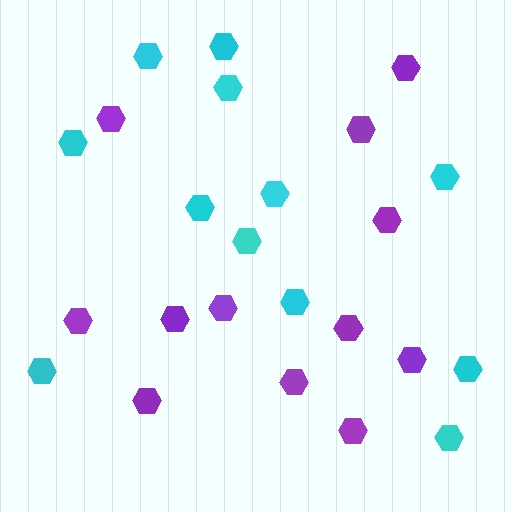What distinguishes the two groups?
There are 2 groups: one group of purple hexagons (12) and one group of cyan hexagons (12).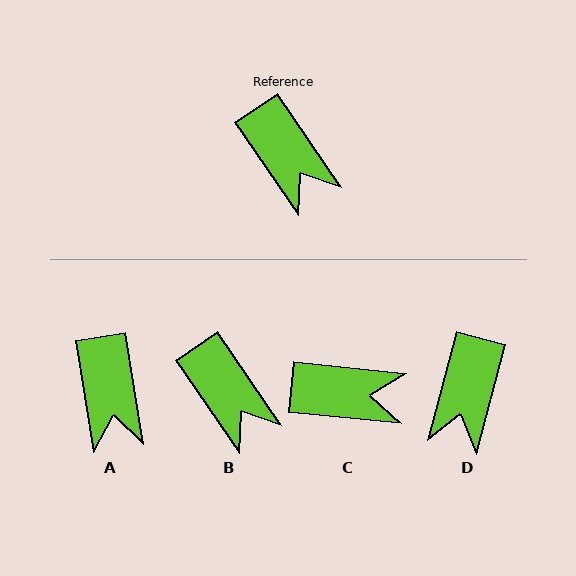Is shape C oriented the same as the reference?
No, it is off by about 50 degrees.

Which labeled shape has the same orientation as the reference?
B.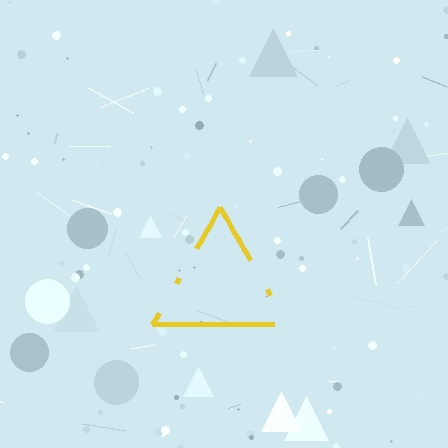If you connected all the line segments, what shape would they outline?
They would outline a triangle.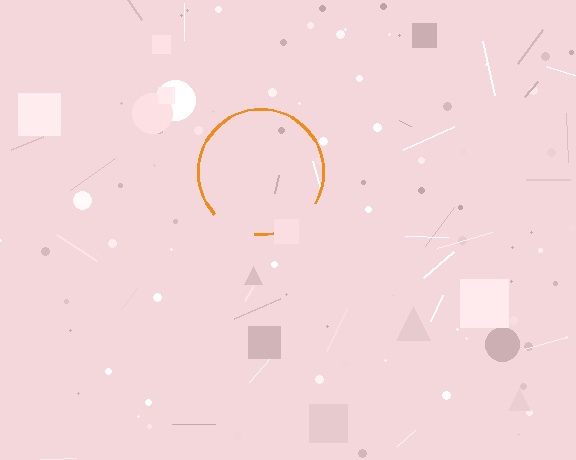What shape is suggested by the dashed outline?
The dashed outline suggests a circle.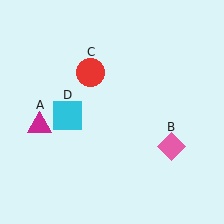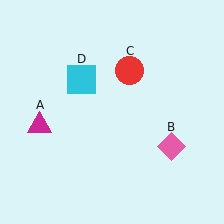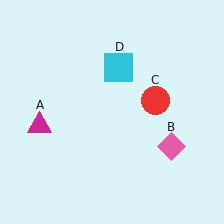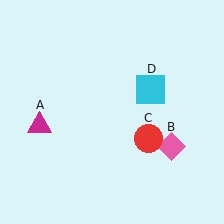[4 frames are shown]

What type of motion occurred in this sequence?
The red circle (object C), cyan square (object D) rotated clockwise around the center of the scene.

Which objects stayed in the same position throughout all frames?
Magenta triangle (object A) and pink diamond (object B) remained stationary.